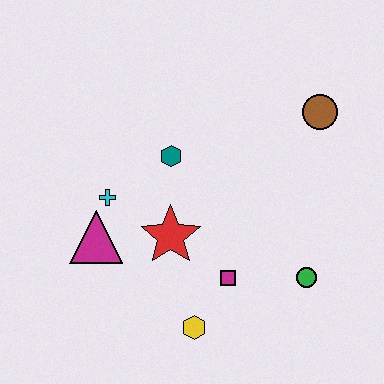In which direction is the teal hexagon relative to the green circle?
The teal hexagon is to the left of the green circle.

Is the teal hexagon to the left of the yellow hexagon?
Yes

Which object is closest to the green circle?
The magenta square is closest to the green circle.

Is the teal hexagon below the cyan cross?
No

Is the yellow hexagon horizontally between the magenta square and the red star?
Yes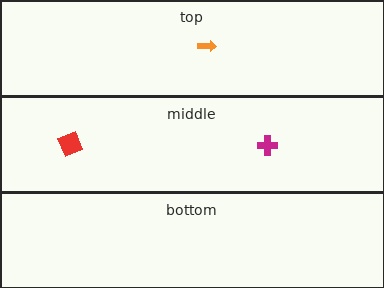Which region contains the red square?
The middle region.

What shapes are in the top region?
The orange arrow.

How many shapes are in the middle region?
2.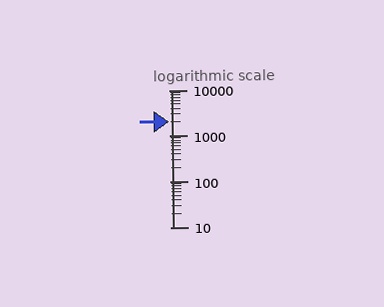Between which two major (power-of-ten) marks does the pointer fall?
The pointer is between 1000 and 10000.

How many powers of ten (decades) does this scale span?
The scale spans 3 decades, from 10 to 10000.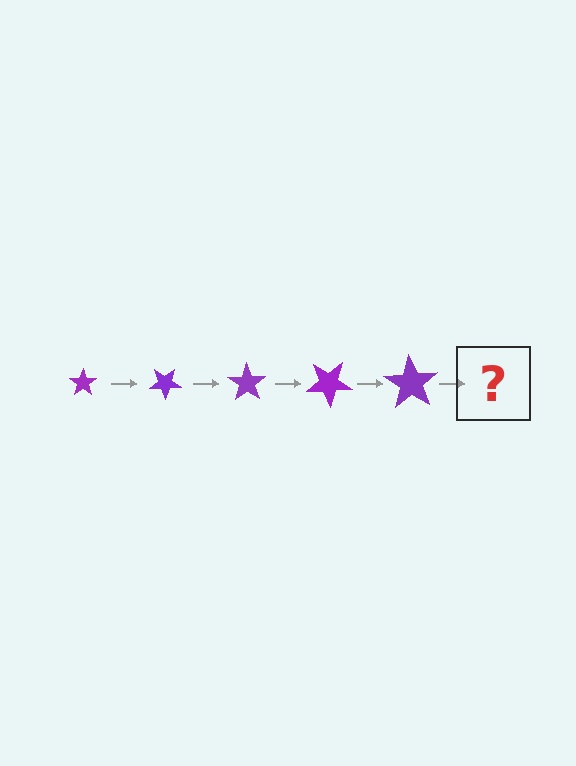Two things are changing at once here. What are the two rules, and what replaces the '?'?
The two rules are that the star grows larger each step and it rotates 35 degrees each step. The '?' should be a star, larger than the previous one and rotated 175 degrees from the start.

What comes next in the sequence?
The next element should be a star, larger than the previous one and rotated 175 degrees from the start.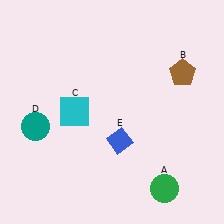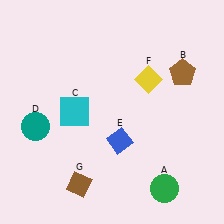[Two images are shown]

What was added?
A yellow diamond (F), a brown diamond (G) were added in Image 2.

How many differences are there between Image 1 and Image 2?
There are 2 differences between the two images.